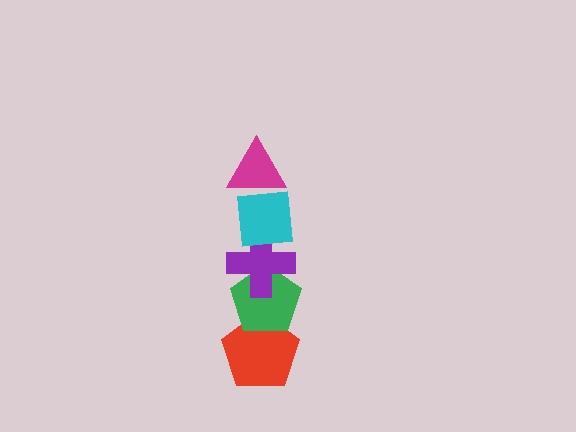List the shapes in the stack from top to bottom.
From top to bottom: the magenta triangle, the cyan square, the purple cross, the green pentagon, the red pentagon.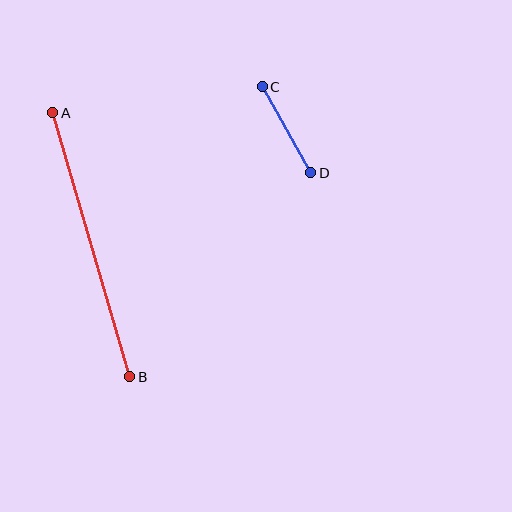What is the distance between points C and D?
The distance is approximately 99 pixels.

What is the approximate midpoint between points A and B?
The midpoint is at approximately (91, 245) pixels.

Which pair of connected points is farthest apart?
Points A and B are farthest apart.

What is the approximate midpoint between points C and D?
The midpoint is at approximately (286, 130) pixels.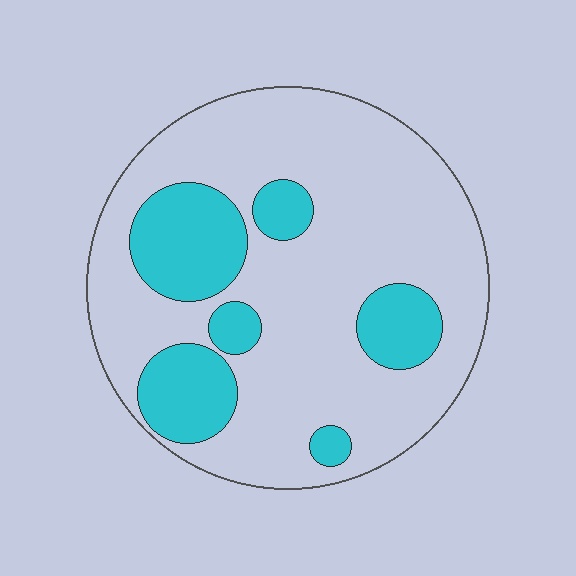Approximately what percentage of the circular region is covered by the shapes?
Approximately 25%.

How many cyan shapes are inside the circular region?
6.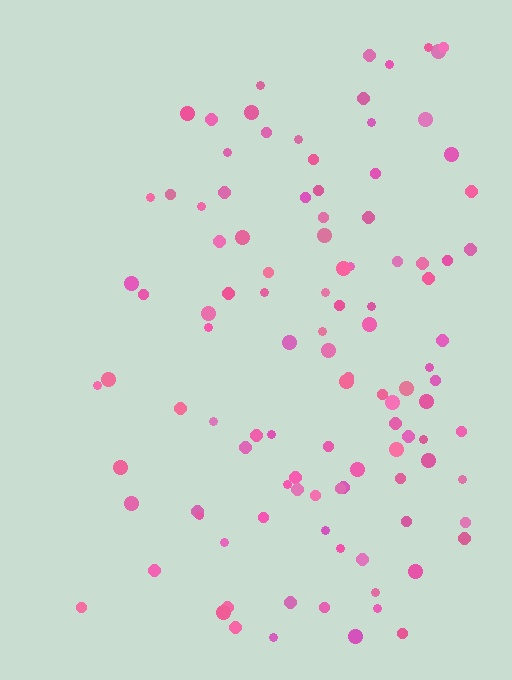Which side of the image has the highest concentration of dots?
The right.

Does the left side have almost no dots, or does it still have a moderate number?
Still a moderate number, just noticeably fewer than the right.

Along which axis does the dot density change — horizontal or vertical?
Horizontal.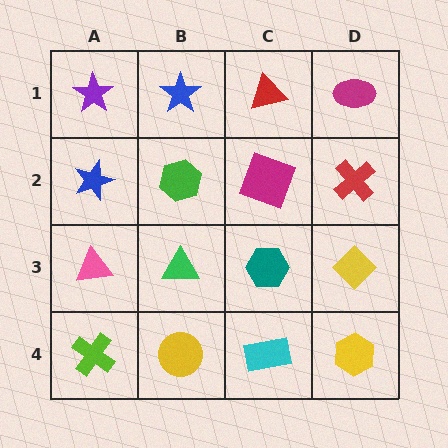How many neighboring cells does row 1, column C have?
3.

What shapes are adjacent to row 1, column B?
A green hexagon (row 2, column B), a purple star (row 1, column A), a red triangle (row 1, column C).